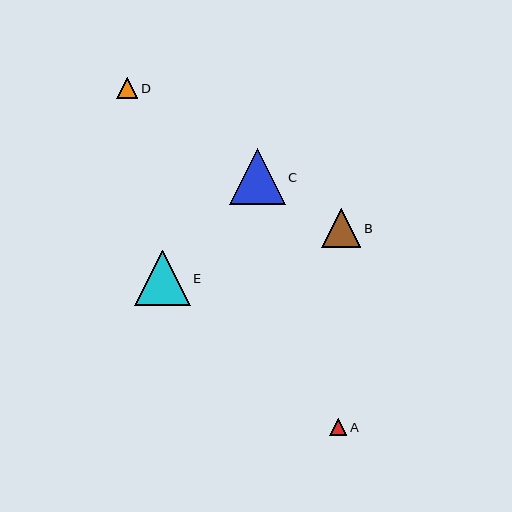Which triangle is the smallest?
Triangle A is the smallest with a size of approximately 17 pixels.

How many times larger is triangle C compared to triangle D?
Triangle C is approximately 2.6 times the size of triangle D.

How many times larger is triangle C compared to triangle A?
Triangle C is approximately 3.3 times the size of triangle A.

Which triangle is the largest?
Triangle E is the largest with a size of approximately 56 pixels.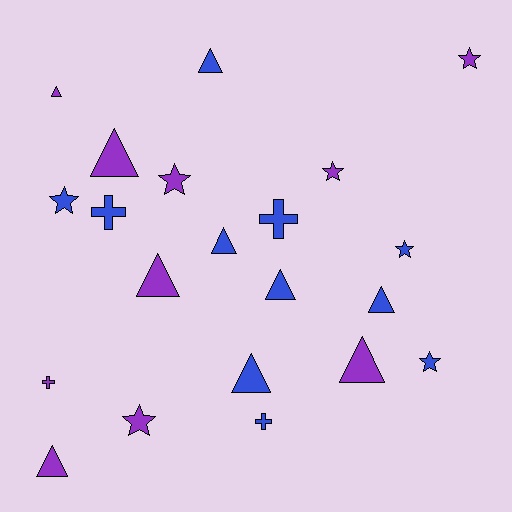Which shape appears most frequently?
Triangle, with 10 objects.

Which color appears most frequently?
Blue, with 11 objects.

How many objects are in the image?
There are 21 objects.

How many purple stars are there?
There are 4 purple stars.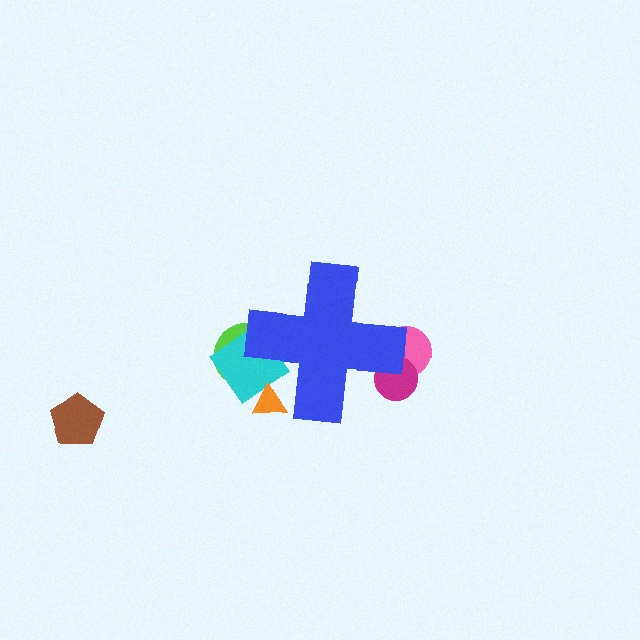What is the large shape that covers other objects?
A blue cross.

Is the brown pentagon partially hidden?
No, the brown pentagon is fully visible.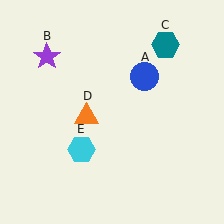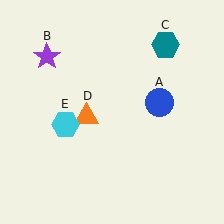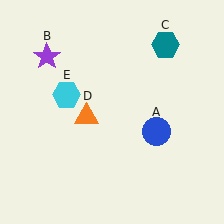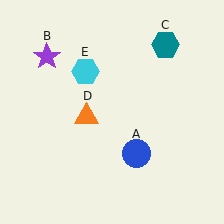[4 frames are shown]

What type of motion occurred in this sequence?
The blue circle (object A), cyan hexagon (object E) rotated clockwise around the center of the scene.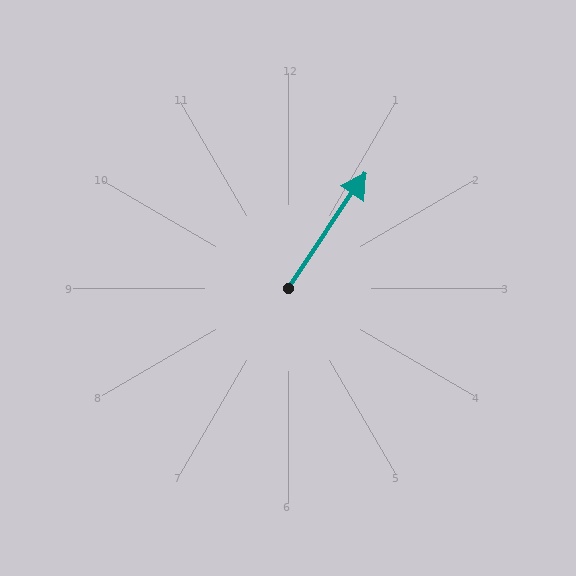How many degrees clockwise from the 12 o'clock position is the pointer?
Approximately 34 degrees.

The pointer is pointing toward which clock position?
Roughly 1 o'clock.